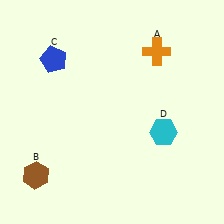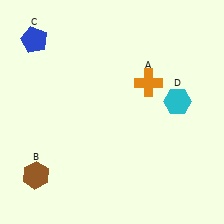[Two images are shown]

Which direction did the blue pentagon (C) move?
The blue pentagon (C) moved left.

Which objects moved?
The objects that moved are: the orange cross (A), the blue pentagon (C), the cyan hexagon (D).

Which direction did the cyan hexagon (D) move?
The cyan hexagon (D) moved up.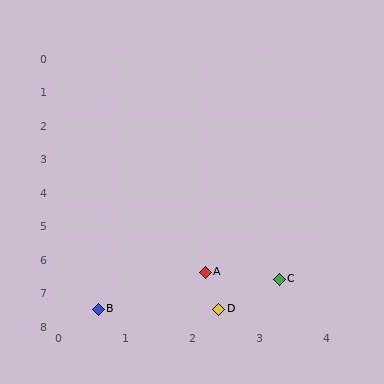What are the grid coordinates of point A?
Point A is at approximately (2.2, 6.4).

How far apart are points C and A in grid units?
Points C and A are about 1.1 grid units apart.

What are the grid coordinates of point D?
Point D is at approximately (2.4, 7.5).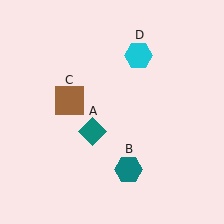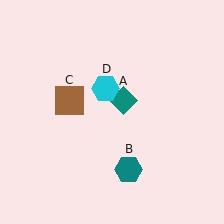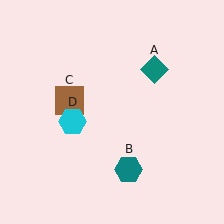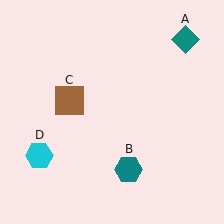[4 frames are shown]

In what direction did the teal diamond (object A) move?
The teal diamond (object A) moved up and to the right.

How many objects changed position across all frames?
2 objects changed position: teal diamond (object A), cyan hexagon (object D).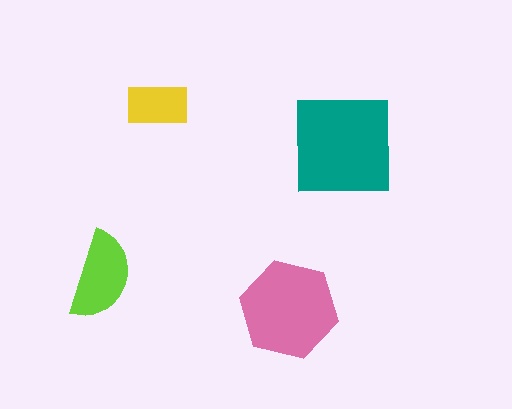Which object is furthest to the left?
The lime semicircle is leftmost.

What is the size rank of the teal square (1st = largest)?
1st.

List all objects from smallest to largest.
The yellow rectangle, the lime semicircle, the pink hexagon, the teal square.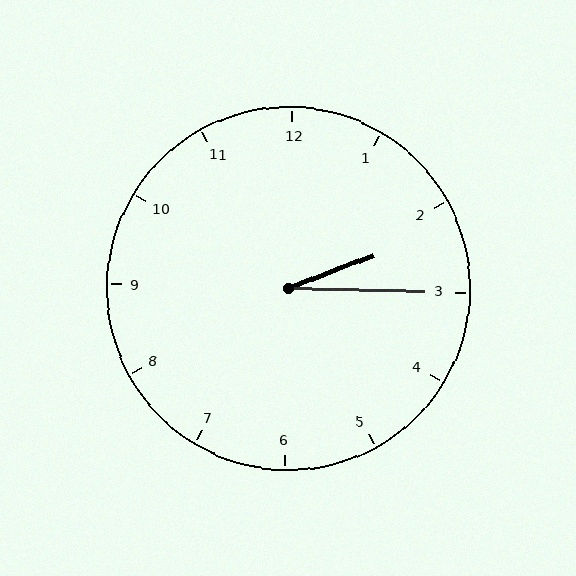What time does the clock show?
2:15.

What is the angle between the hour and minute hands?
Approximately 22 degrees.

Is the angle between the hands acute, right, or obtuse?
It is acute.